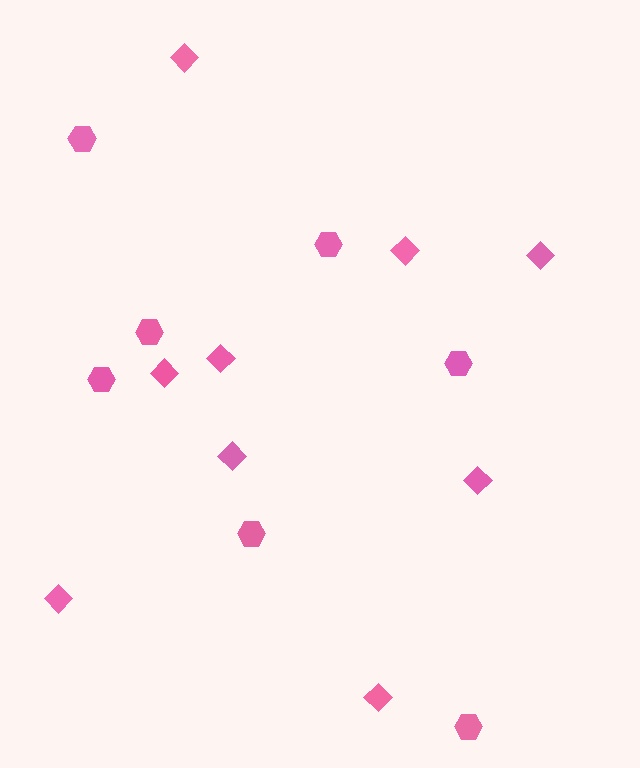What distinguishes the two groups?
There are 2 groups: one group of diamonds (9) and one group of hexagons (7).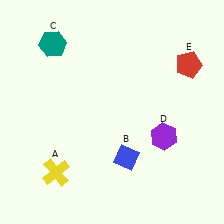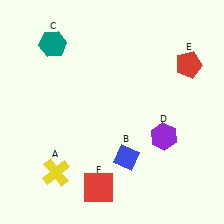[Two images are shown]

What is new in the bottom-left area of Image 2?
A red square (F) was added in the bottom-left area of Image 2.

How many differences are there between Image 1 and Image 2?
There is 1 difference between the two images.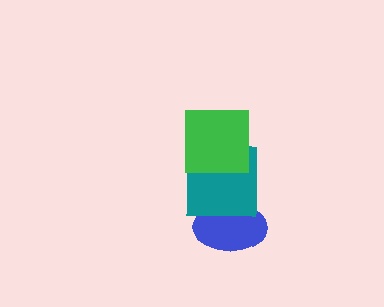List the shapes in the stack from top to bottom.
From top to bottom: the green square, the teal square, the blue ellipse.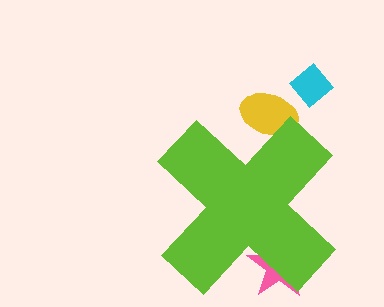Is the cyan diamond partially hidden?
No, the cyan diamond is fully visible.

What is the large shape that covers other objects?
A lime cross.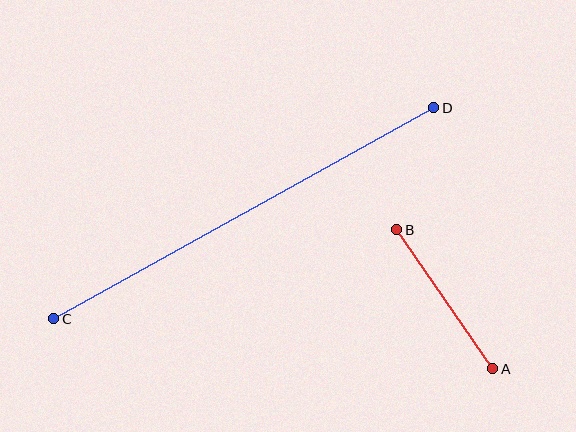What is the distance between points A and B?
The distance is approximately 169 pixels.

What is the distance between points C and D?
The distance is approximately 434 pixels.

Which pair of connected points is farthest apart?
Points C and D are farthest apart.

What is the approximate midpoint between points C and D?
The midpoint is at approximately (244, 213) pixels.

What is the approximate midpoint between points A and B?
The midpoint is at approximately (445, 299) pixels.